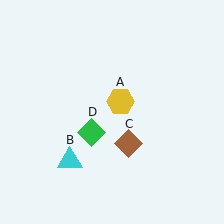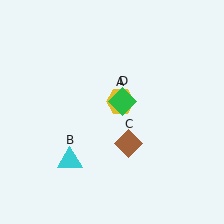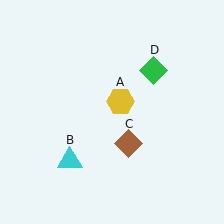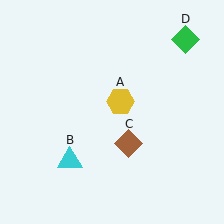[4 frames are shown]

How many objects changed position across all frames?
1 object changed position: green diamond (object D).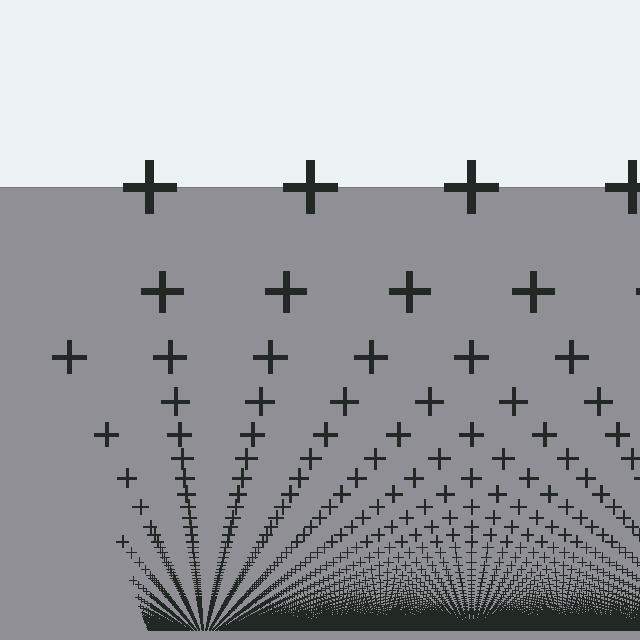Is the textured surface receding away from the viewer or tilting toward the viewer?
The surface appears to tilt toward the viewer. Texture elements get larger and sparser toward the top.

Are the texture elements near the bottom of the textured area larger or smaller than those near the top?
Smaller. The gradient is inverted — elements near the bottom are smaller and denser.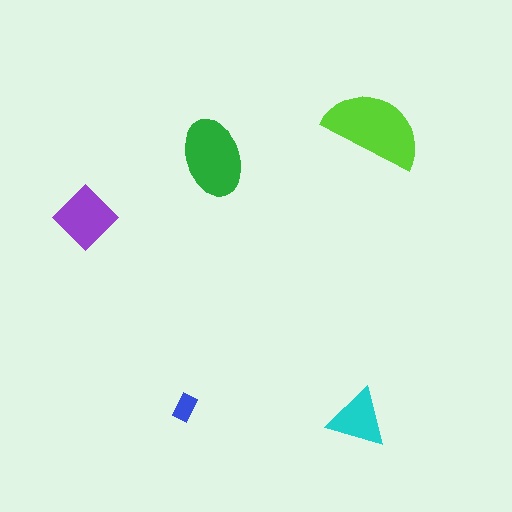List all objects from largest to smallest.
The lime semicircle, the green ellipse, the purple diamond, the cyan triangle, the blue rectangle.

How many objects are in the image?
There are 5 objects in the image.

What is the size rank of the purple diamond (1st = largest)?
3rd.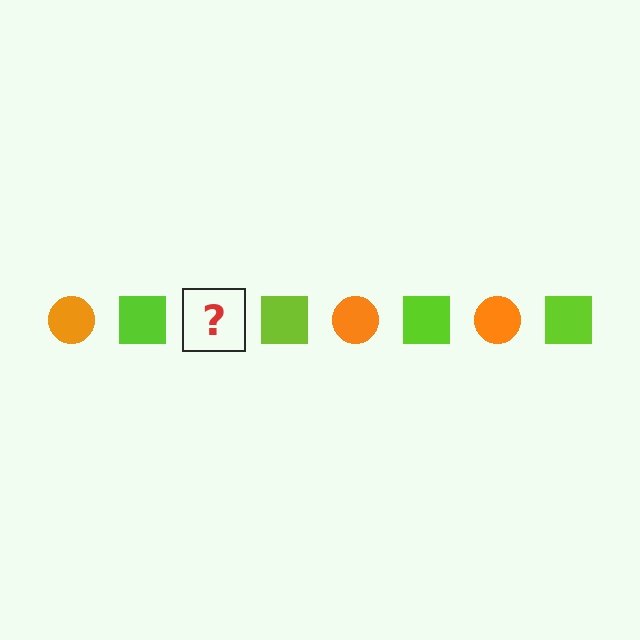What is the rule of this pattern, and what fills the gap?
The rule is that the pattern alternates between orange circle and lime square. The gap should be filled with an orange circle.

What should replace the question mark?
The question mark should be replaced with an orange circle.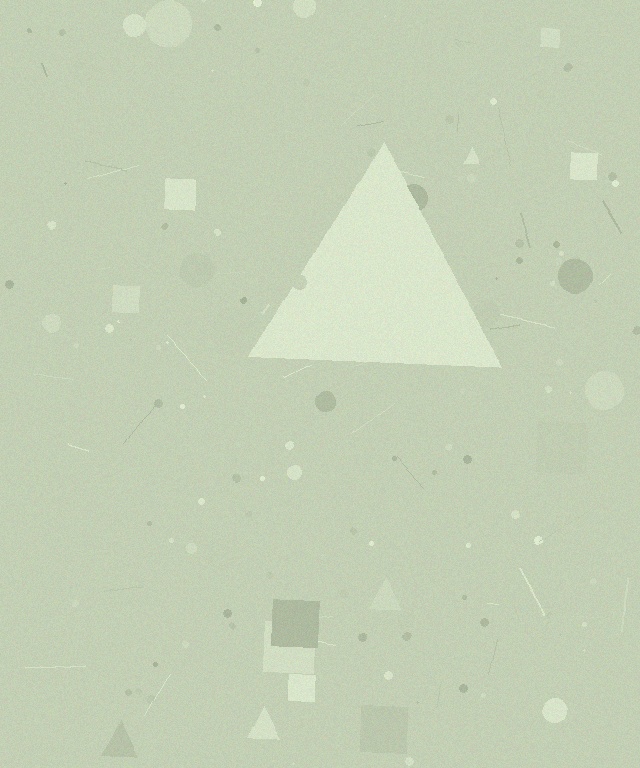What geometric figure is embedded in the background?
A triangle is embedded in the background.